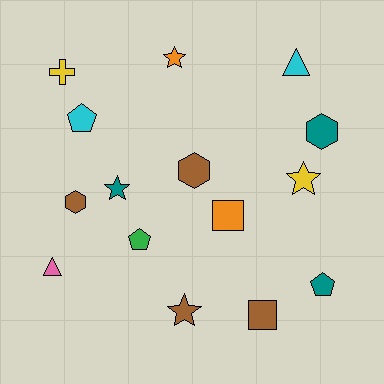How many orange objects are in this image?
There are 2 orange objects.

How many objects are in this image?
There are 15 objects.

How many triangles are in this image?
There are 2 triangles.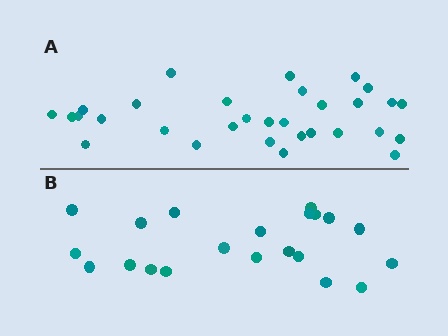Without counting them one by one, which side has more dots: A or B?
Region A (the top region) has more dots.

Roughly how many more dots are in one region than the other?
Region A has roughly 10 or so more dots than region B.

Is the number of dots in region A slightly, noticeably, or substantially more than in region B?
Region A has substantially more. The ratio is roughly 1.5 to 1.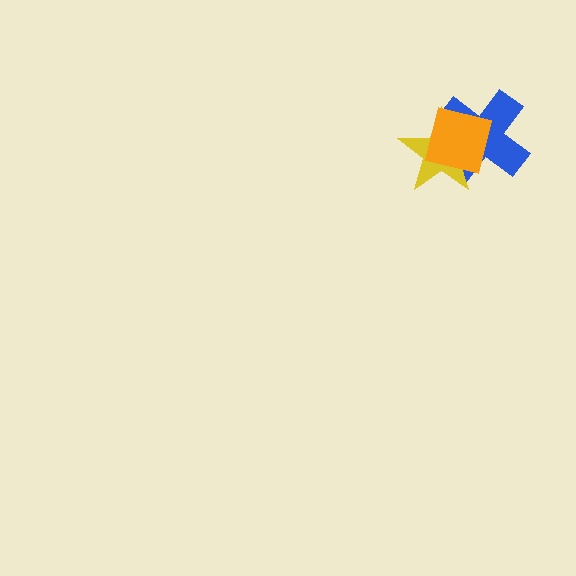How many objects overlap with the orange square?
2 objects overlap with the orange square.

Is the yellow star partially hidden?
Yes, it is partially covered by another shape.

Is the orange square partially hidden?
No, no other shape covers it.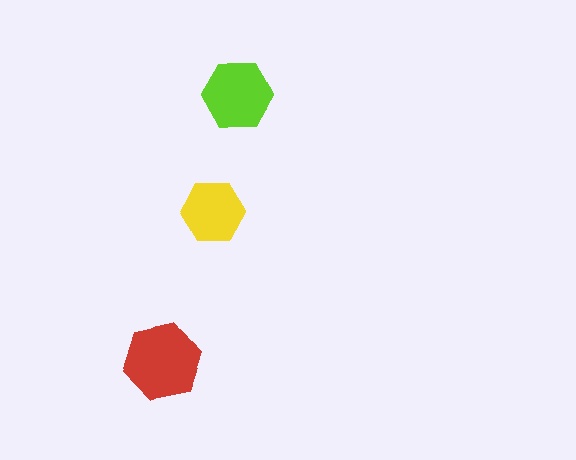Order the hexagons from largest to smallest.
the red one, the lime one, the yellow one.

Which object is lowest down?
The red hexagon is bottommost.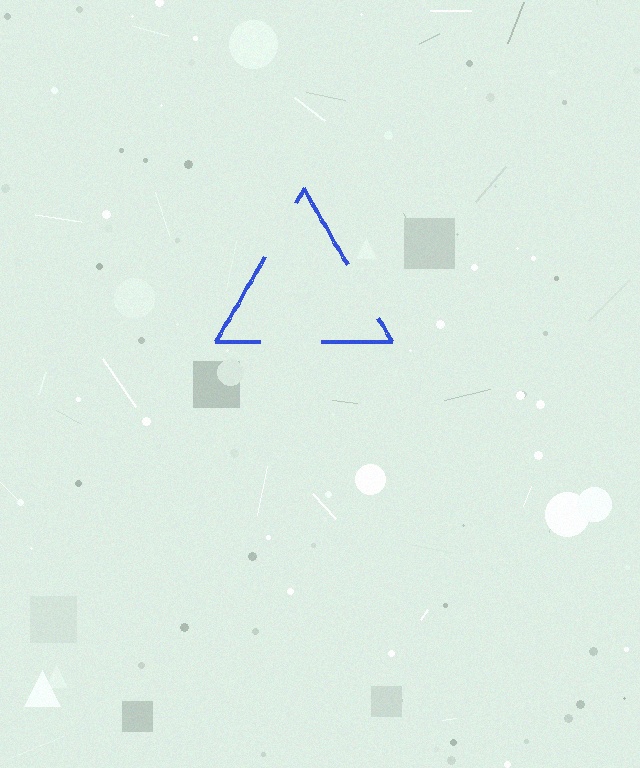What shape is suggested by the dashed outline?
The dashed outline suggests a triangle.